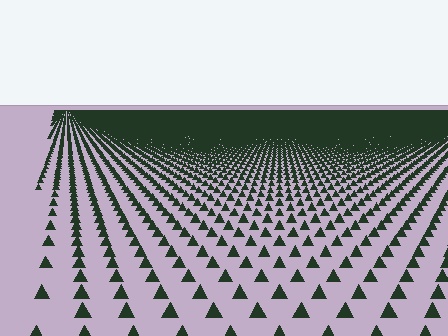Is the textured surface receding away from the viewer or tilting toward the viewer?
The surface is receding away from the viewer. Texture elements get smaller and denser toward the top.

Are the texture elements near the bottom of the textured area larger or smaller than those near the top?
Larger. Near the bottom, elements are closer to the viewer and appear at a bigger on-screen size.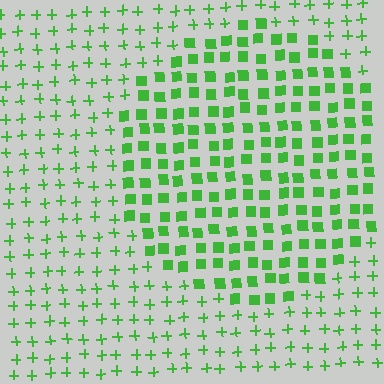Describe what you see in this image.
The image is filled with small green elements arranged in a uniform grid. A circle-shaped region contains squares, while the surrounding area contains plus signs. The boundary is defined purely by the change in element shape.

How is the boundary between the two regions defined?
The boundary is defined by a change in element shape: squares inside vs. plus signs outside. All elements share the same color and spacing.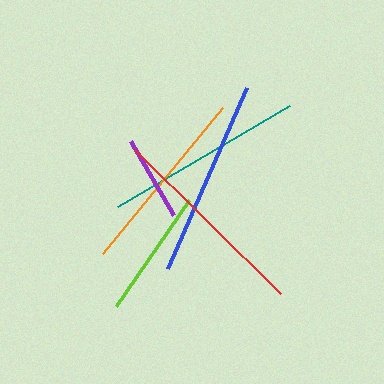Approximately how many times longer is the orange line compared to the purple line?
The orange line is approximately 2.2 times the length of the purple line.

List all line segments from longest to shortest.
From longest to shortest: red, teal, blue, orange, lime, purple.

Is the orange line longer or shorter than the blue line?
The blue line is longer than the orange line.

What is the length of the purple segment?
The purple segment is approximately 85 pixels long.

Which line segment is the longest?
The red line is the longest at approximately 205 pixels.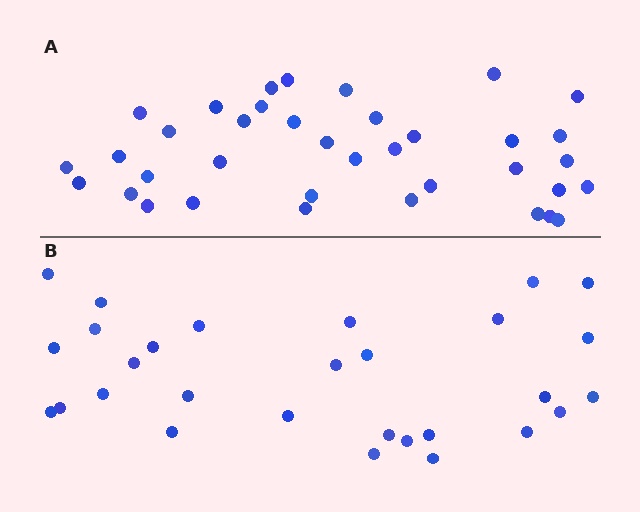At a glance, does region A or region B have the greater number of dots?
Region A (the top region) has more dots.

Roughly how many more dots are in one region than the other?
Region A has roughly 8 or so more dots than region B.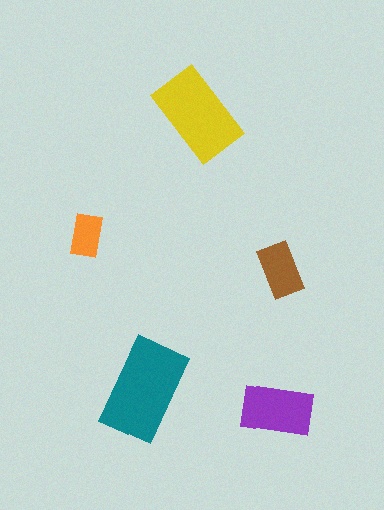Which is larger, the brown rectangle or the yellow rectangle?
The yellow one.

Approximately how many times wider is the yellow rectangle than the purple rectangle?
About 1.5 times wider.